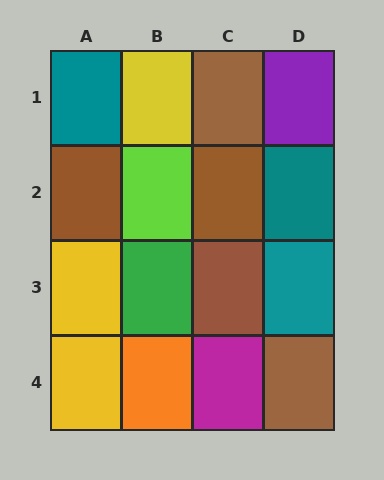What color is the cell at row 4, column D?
Brown.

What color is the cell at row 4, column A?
Yellow.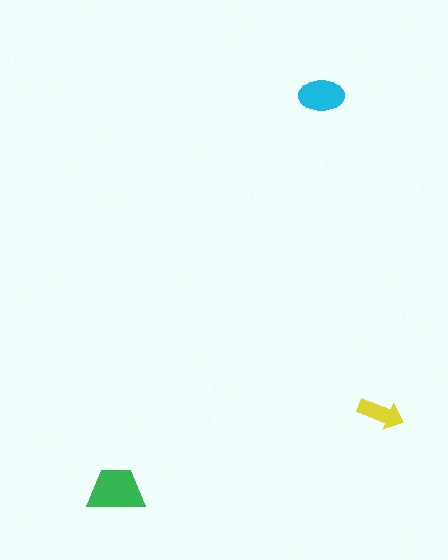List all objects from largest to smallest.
The green trapezoid, the cyan ellipse, the yellow arrow.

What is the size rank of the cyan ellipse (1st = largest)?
2nd.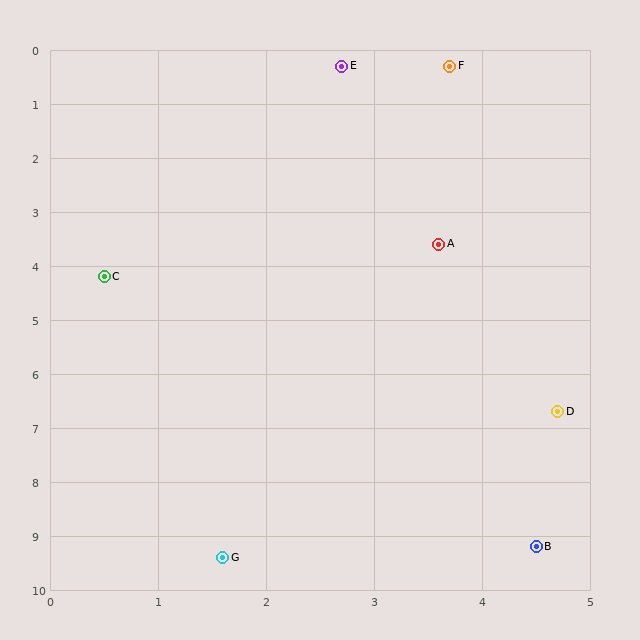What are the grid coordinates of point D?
Point D is at approximately (4.7, 6.7).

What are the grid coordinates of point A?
Point A is at approximately (3.6, 3.6).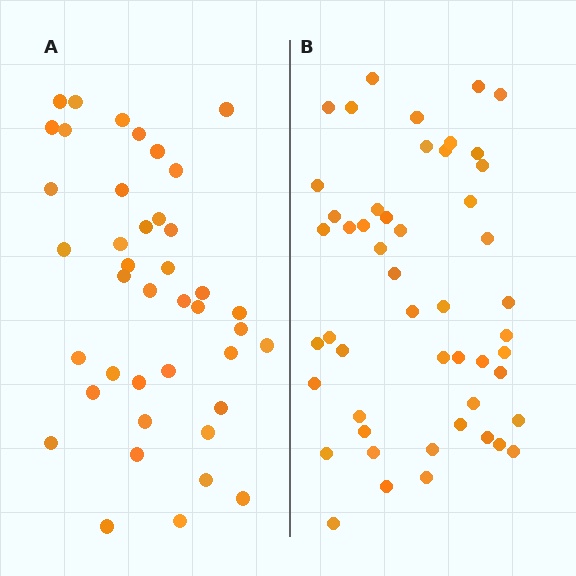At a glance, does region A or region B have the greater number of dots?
Region B (the right region) has more dots.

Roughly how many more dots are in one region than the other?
Region B has roughly 8 or so more dots than region A.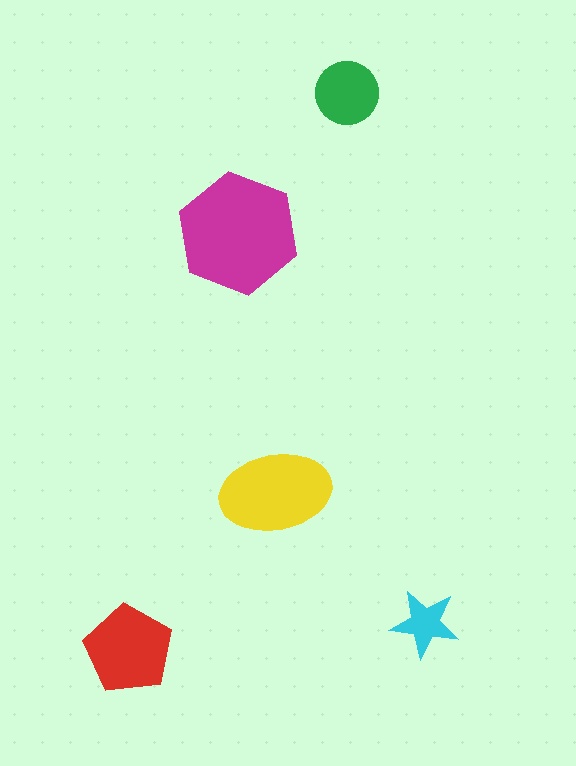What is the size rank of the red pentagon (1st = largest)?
3rd.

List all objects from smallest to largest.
The cyan star, the green circle, the red pentagon, the yellow ellipse, the magenta hexagon.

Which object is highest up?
The green circle is topmost.